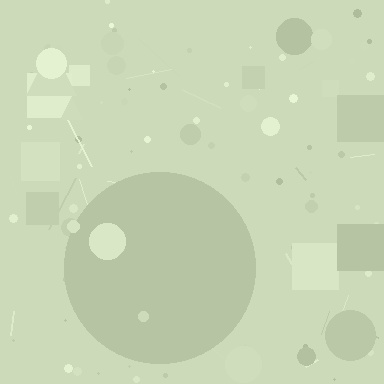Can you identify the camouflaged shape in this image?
The camouflaged shape is a circle.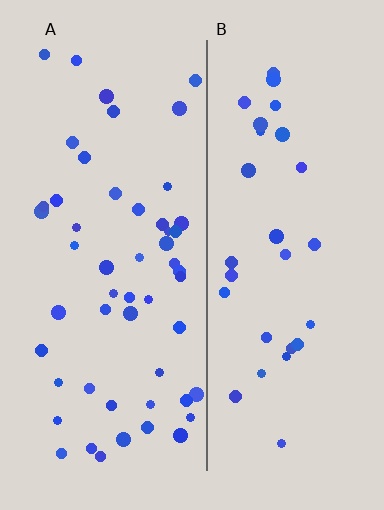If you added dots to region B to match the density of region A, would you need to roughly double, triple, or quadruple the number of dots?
Approximately double.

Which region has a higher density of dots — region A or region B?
A (the left).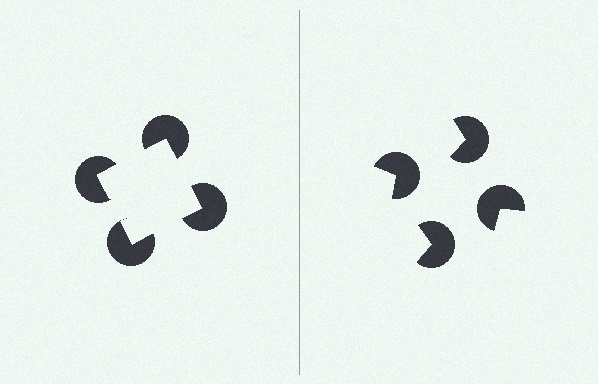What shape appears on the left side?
An illusory square.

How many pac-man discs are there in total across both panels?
8 — 4 on each side.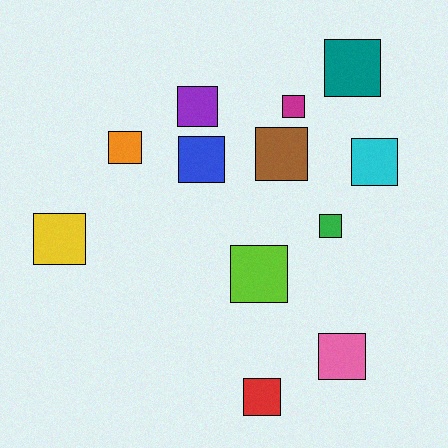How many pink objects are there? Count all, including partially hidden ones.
There is 1 pink object.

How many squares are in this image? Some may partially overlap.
There are 12 squares.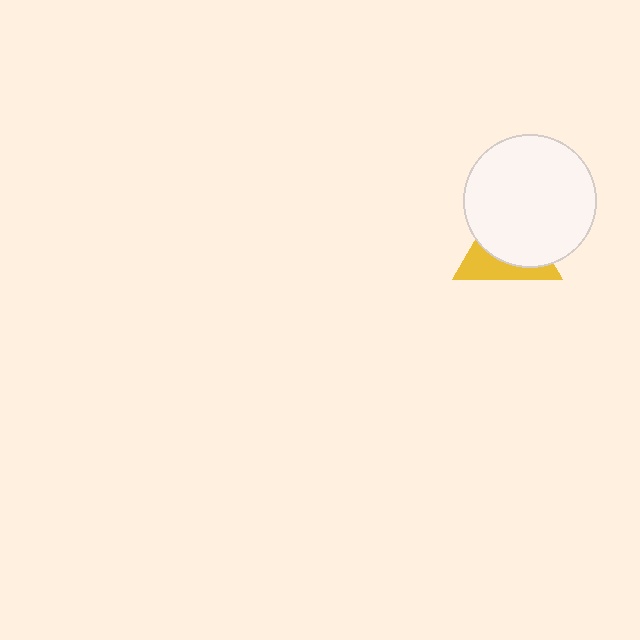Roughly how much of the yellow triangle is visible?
A small part of it is visible (roughly 37%).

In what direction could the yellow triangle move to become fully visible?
The yellow triangle could move down. That would shift it out from behind the white circle entirely.